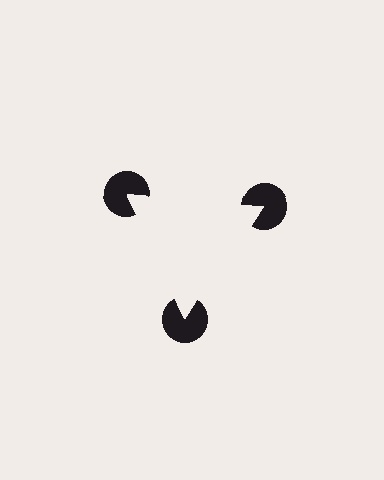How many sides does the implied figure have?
3 sides.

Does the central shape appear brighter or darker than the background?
It typically appears slightly brighter than the background, even though no actual brightness change is drawn.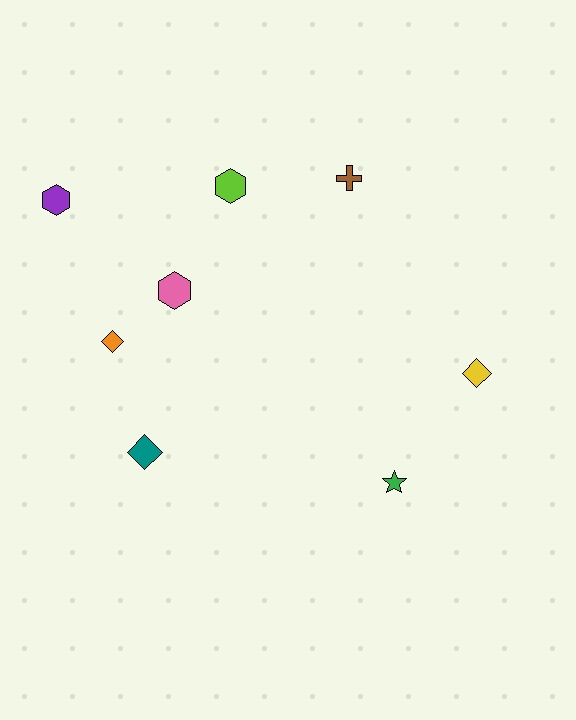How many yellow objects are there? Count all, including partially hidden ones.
There is 1 yellow object.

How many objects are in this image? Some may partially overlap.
There are 8 objects.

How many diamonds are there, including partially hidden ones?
There are 3 diamonds.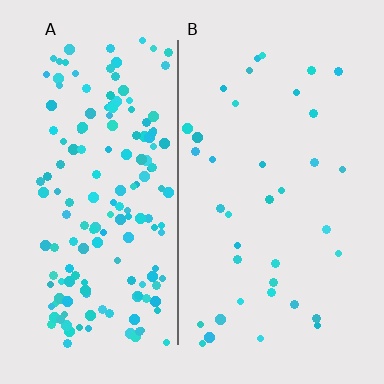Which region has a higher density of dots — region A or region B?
A (the left).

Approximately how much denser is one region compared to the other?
Approximately 4.4× — region A over region B.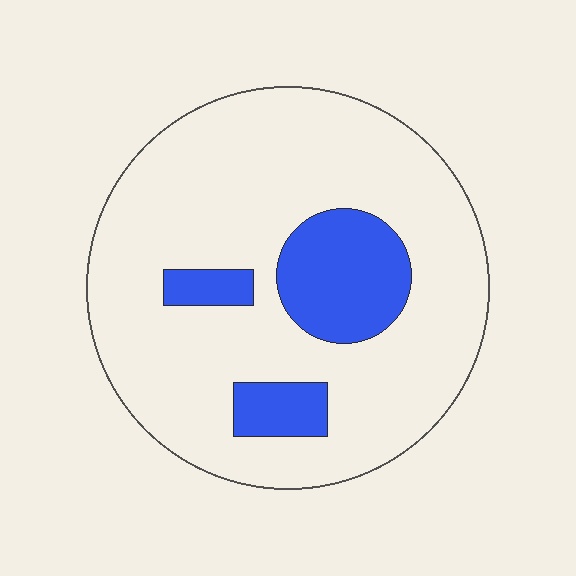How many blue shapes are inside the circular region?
3.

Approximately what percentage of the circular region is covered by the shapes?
Approximately 20%.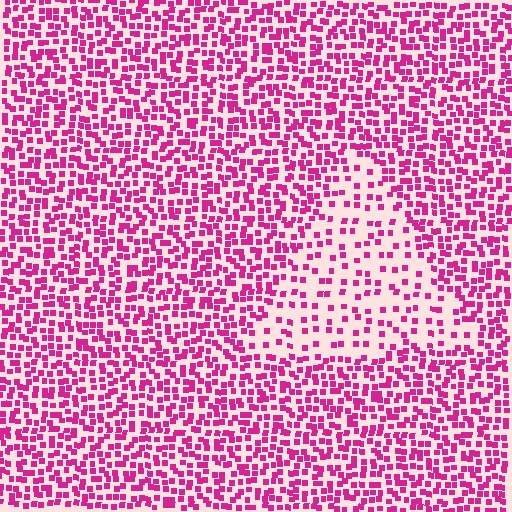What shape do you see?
I see a triangle.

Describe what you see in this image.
The image contains small magenta elements arranged at two different densities. A triangle-shaped region is visible where the elements are less densely packed than the surrounding area.